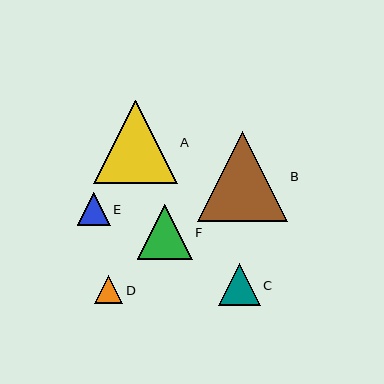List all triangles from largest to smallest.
From largest to smallest: B, A, F, C, E, D.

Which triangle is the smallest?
Triangle D is the smallest with a size of approximately 28 pixels.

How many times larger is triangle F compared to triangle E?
Triangle F is approximately 1.7 times the size of triangle E.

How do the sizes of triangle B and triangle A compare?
Triangle B and triangle A are approximately the same size.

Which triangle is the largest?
Triangle B is the largest with a size of approximately 90 pixels.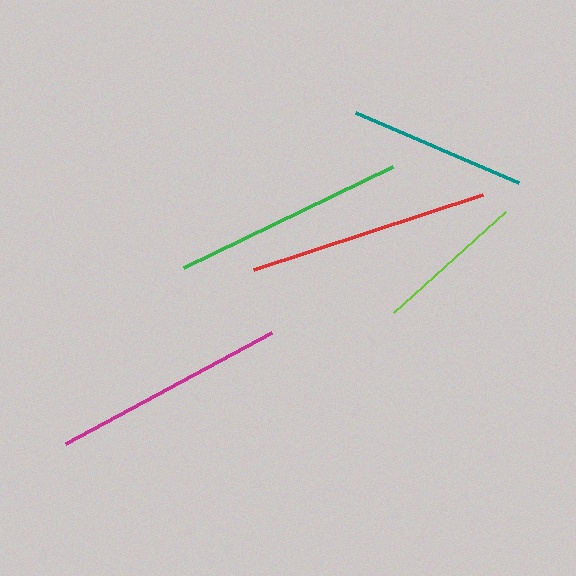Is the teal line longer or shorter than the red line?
The red line is longer than the teal line.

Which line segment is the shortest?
The lime line is the shortest at approximately 150 pixels.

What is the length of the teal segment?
The teal segment is approximately 177 pixels long.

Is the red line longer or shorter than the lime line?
The red line is longer than the lime line.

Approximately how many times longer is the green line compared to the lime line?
The green line is approximately 1.5 times the length of the lime line.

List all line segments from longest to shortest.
From longest to shortest: red, magenta, green, teal, lime.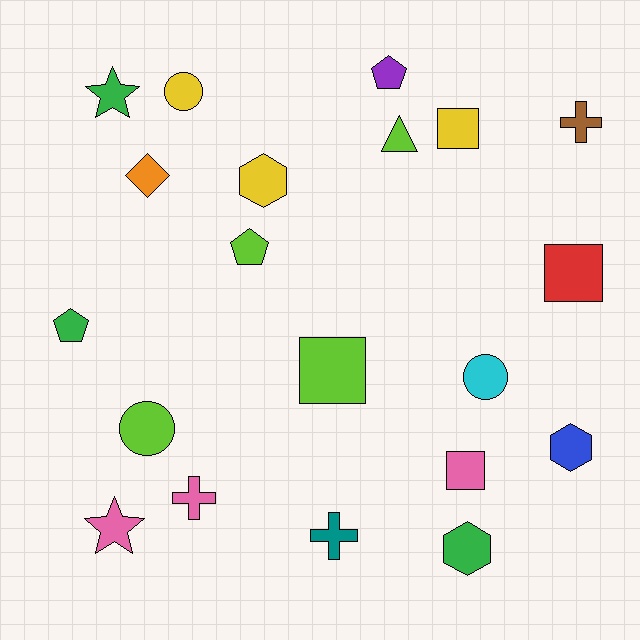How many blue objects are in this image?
There is 1 blue object.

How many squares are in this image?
There are 4 squares.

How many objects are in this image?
There are 20 objects.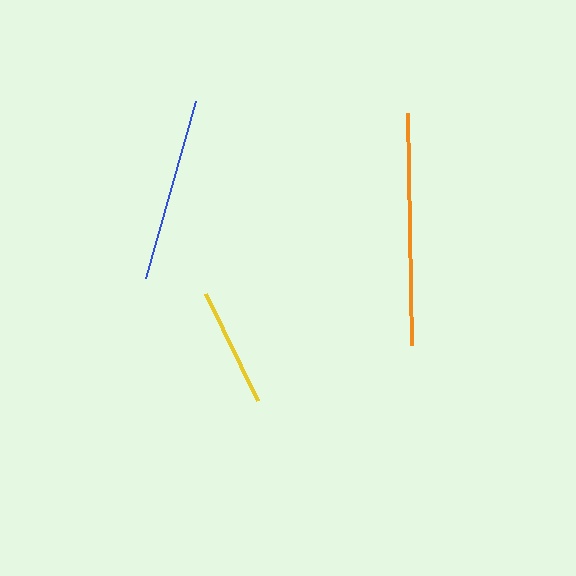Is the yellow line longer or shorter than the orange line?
The orange line is longer than the yellow line.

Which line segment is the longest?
The orange line is the longest at approximately 231 pixels.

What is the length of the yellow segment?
The yellow segment is approximately 119 pixels long.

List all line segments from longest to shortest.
From longest to shortest: orange, blue, yellow.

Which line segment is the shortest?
The yellow line is the shortest at approximately 119 pixels.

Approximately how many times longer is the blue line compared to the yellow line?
The blue line is approximately 1.5 times the length of the yellow line.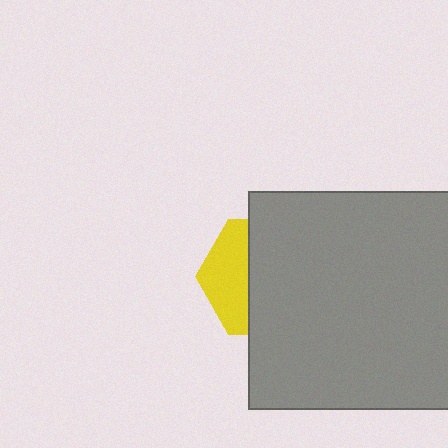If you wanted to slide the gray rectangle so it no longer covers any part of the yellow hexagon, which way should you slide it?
Slide it right — that is the most direct way to separate the two shapes.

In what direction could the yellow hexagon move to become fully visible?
The yellow hexagon could move left. That would shift it out from behind the gray rectangle entirely.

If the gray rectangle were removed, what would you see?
You would see the complete yellow hexagon.